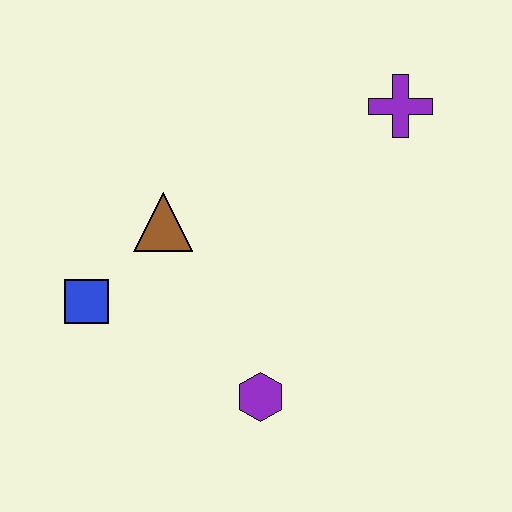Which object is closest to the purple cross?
The brown triangle is closest to the purple cross.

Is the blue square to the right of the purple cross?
No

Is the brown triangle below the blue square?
No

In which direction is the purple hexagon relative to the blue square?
The purple hexagon is to the right of the blue square.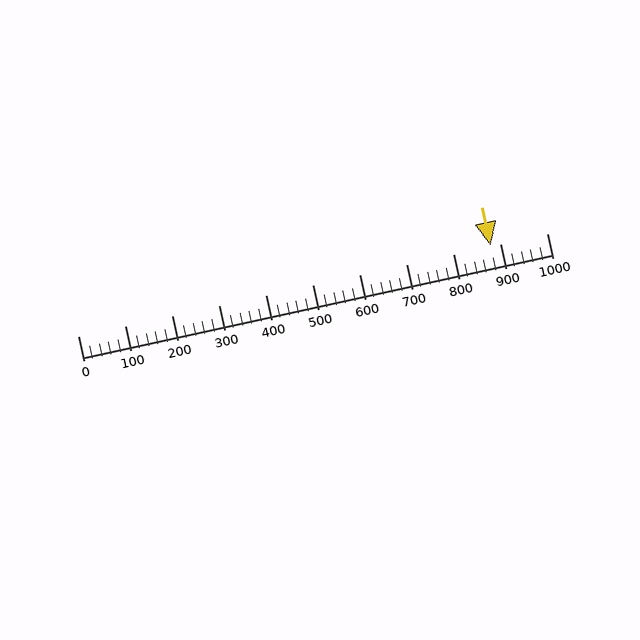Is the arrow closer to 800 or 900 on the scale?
The arrow is closer to 900.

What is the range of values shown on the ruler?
The ruler shows values from 0 to 1000.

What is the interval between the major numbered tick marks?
The major tick marks are spaced 100 units apart.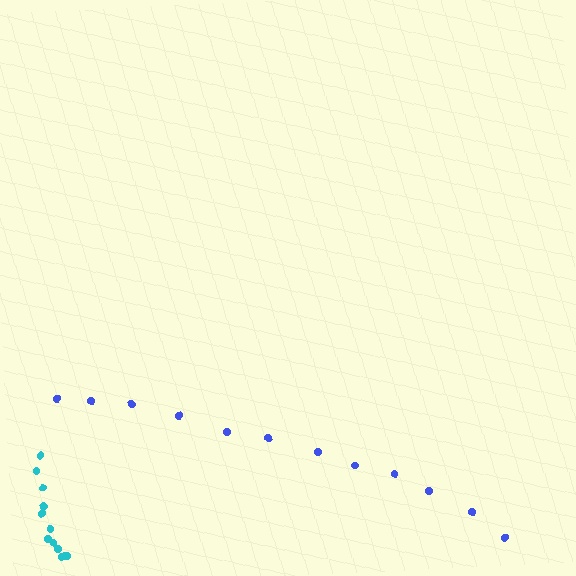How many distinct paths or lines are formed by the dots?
There are 2 distinct paths.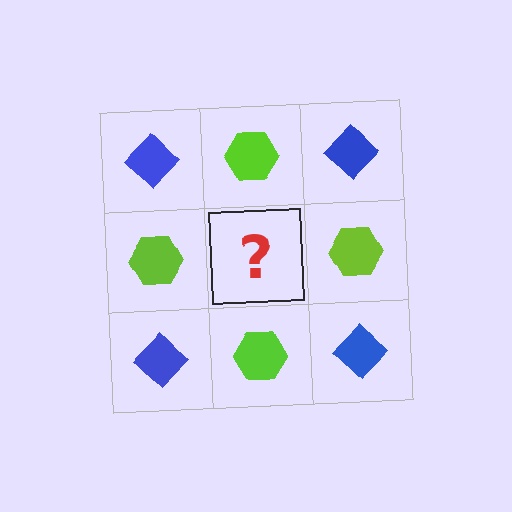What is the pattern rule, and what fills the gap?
The rule is that it alternates blue diamond and lime hexagon in a checkerboard pattern. The gap should be filled with a blue diamond.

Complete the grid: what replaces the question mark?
The question mark should be replaced with a blue diamond.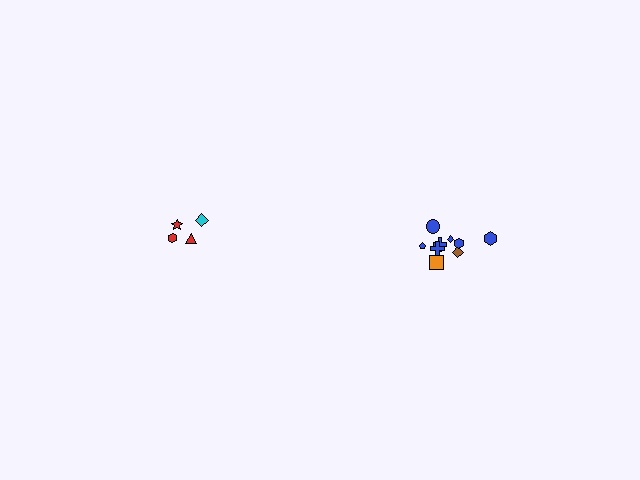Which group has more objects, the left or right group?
The right group.